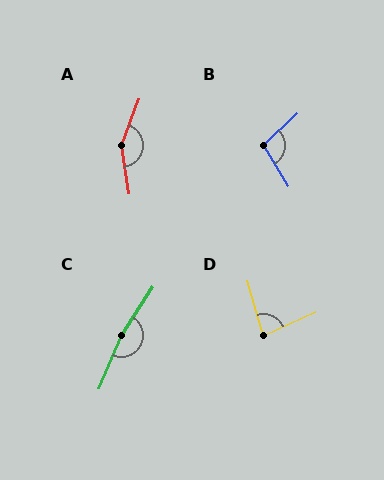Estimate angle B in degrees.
Approximately 101 degrees.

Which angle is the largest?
C, at approximately 170 degrees.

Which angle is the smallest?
D, at approximately 82 degrees.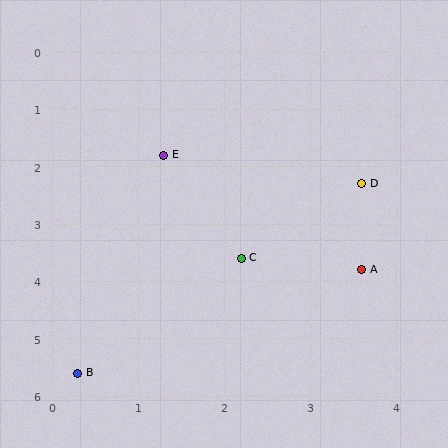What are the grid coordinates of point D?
Point D is at approximately (3.6, 2.3).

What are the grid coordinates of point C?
Point C is at approximately (2.2, 3.6).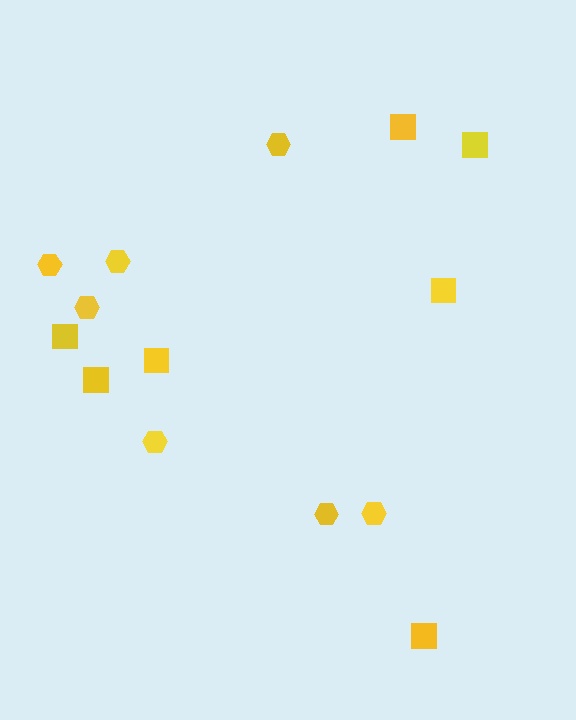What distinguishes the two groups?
There are 2 groups: one group of hexagons (7) and one group of squares (7).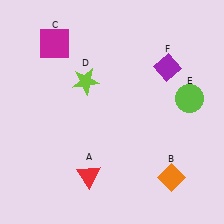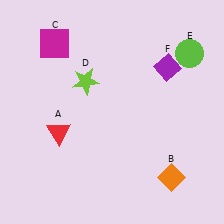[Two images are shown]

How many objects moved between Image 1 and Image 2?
2 objects moved between the two images.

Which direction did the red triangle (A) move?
The red triangle (A) moved up.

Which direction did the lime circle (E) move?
The lime circle (E) moved up.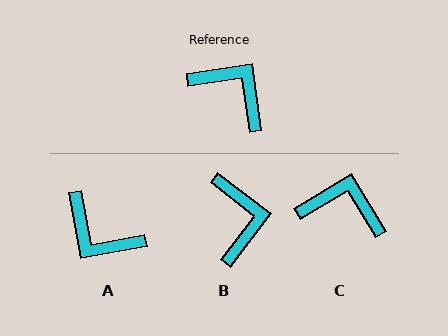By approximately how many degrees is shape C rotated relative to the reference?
Approximately 23 degrees counter-clockwise.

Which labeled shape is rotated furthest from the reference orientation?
A, about 178 degrees away.